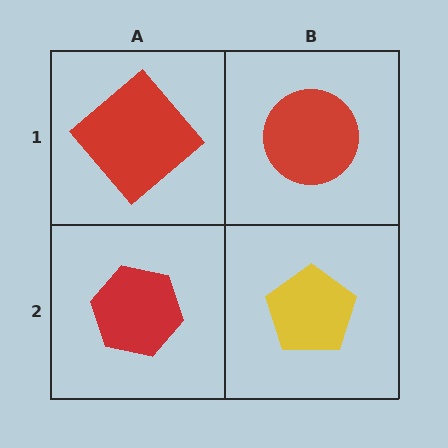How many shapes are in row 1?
2 shapes.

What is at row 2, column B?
A yellow pentagon.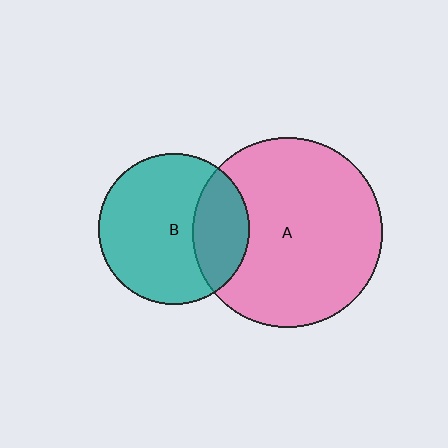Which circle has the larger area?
Circle A (pink).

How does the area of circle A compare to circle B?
Approximately 1.6 times.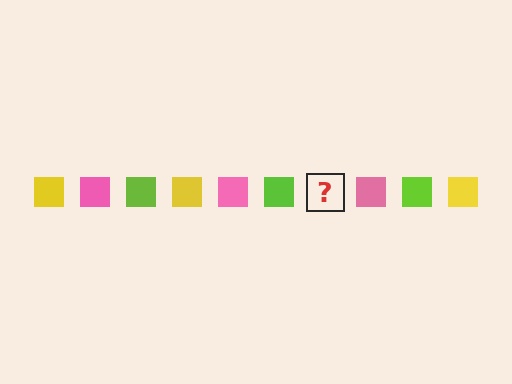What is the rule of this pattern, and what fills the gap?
The rule is that the pattern cycles through yellow, pink, lime squares. The gap should be filled with a yellow square.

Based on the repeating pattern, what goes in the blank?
The blank should be a yellow square.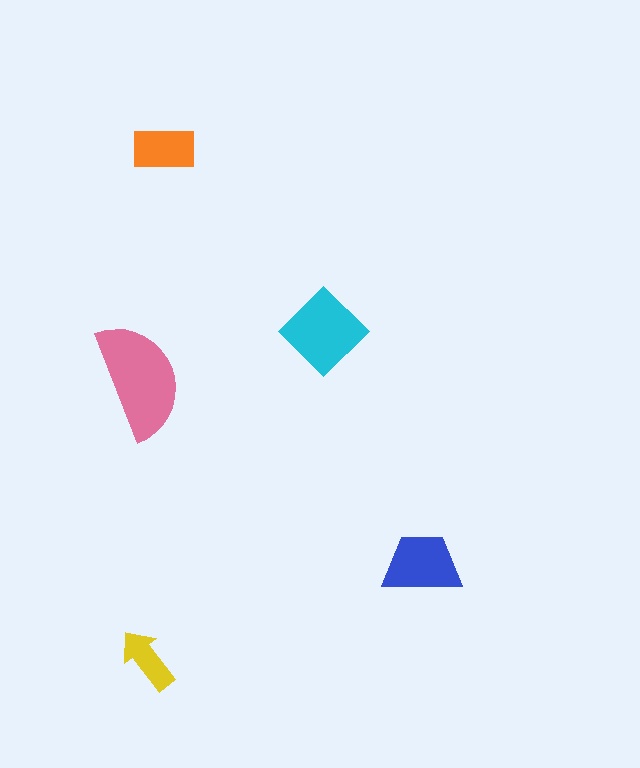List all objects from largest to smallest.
The pink semicircle, the cyan diamond, the blue trapezoid, the orange rectangle, the yellow arrow.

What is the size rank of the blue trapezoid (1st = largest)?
3rd.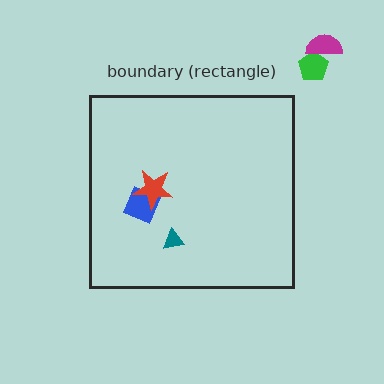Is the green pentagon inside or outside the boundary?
Outside.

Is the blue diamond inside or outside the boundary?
Inside.